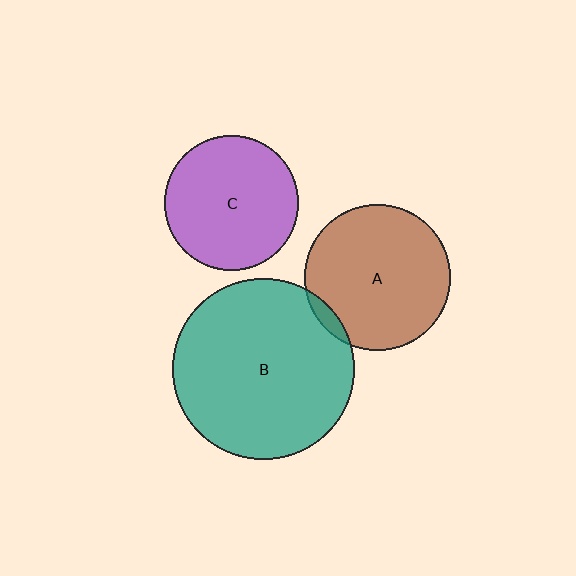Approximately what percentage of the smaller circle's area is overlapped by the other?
Approximately 5%.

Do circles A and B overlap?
Yes.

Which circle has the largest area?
Circle B (teal).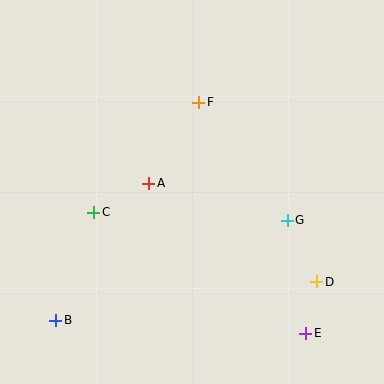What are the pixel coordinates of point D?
Point D is at (317, 282).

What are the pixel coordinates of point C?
Point C is at (94, 212).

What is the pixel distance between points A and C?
The distance between A and C is 62 pixels.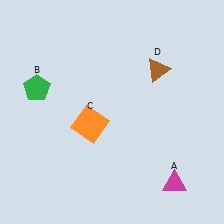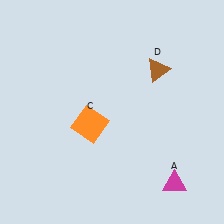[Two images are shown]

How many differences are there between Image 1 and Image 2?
There is 1 difference between the two images.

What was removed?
The green pentagon (B) was removed in Image 2.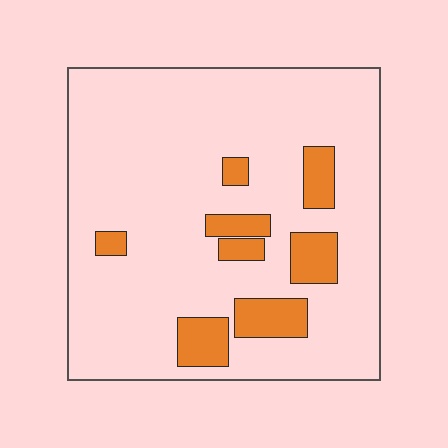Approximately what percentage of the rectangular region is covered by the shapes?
Approximately 15%.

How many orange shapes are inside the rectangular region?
8.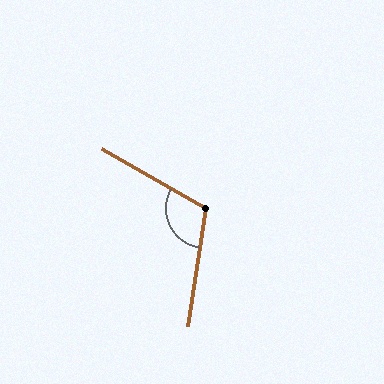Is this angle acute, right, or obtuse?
It is obtuse.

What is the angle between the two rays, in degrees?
Approximately 111 degrees.